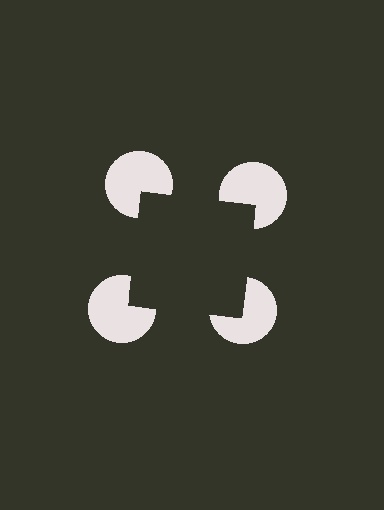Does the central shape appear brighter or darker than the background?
It typically appears slightly darker than the background, even though no actual brightness change is drawn.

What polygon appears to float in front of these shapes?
An illusory square — its edges are inferred from the aligned wedge cuts in the pac-man discs, not physically drawn.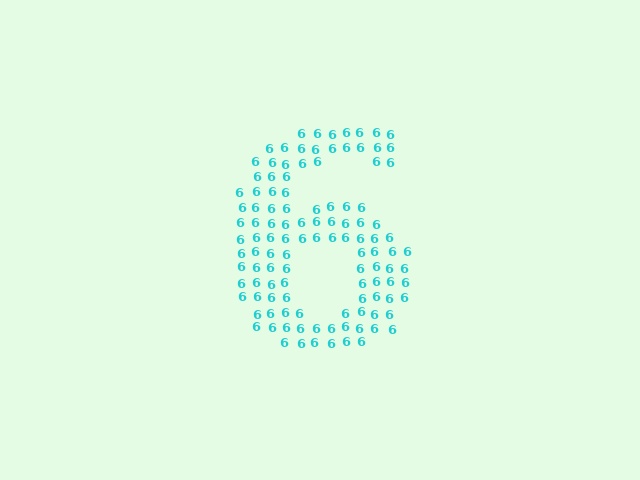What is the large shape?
The large shape is the digit 6.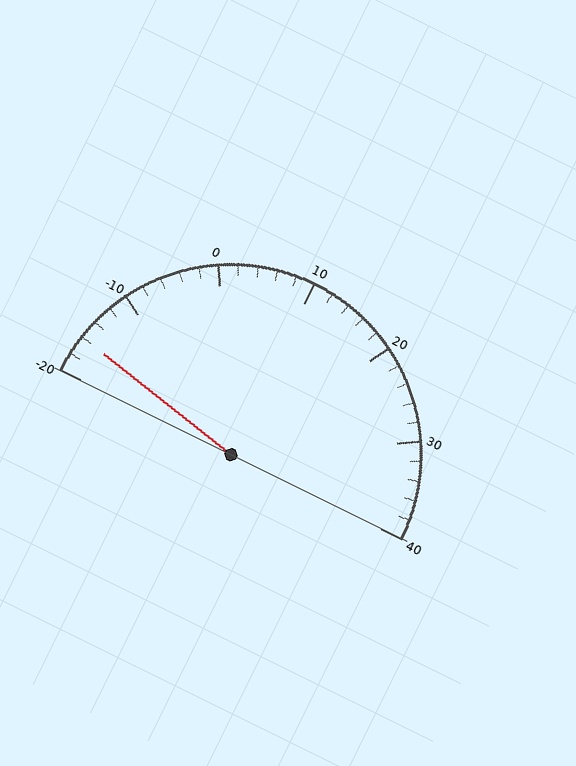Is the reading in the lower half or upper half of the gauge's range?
The reading is in the lower half of the range (-20 to 40).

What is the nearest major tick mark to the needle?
The nearest major tick mark is -20.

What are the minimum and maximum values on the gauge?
The gauge ranges from -20 to 40.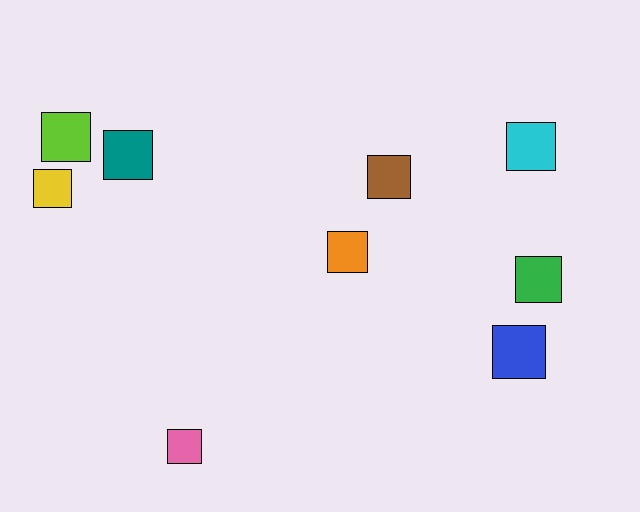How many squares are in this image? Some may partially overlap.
There are 9 squares.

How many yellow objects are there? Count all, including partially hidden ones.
There is 1 yellow object.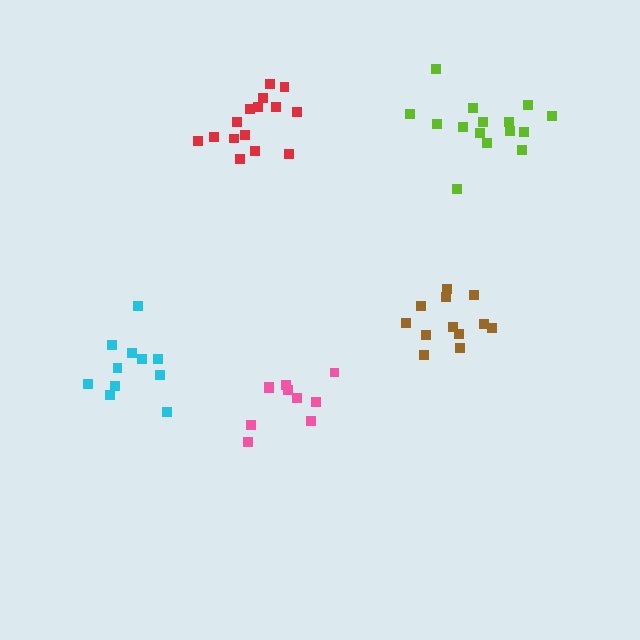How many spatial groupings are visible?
There are 5 spatial groupings.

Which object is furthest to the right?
The lime cluster is rightmost.